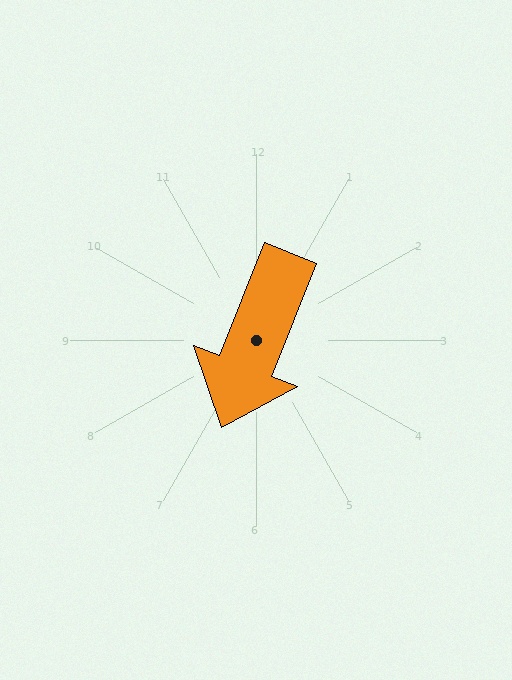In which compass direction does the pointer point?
South.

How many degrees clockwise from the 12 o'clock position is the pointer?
Approximately 202 degrees.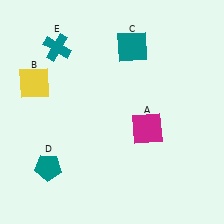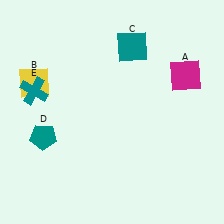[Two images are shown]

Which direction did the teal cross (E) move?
The teal cross (E) moved down.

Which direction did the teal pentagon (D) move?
The teal pentagon (D) moved up.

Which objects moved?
The objects that moved are: the magenta square (A), the teal pentagon (D), the teal cross (E).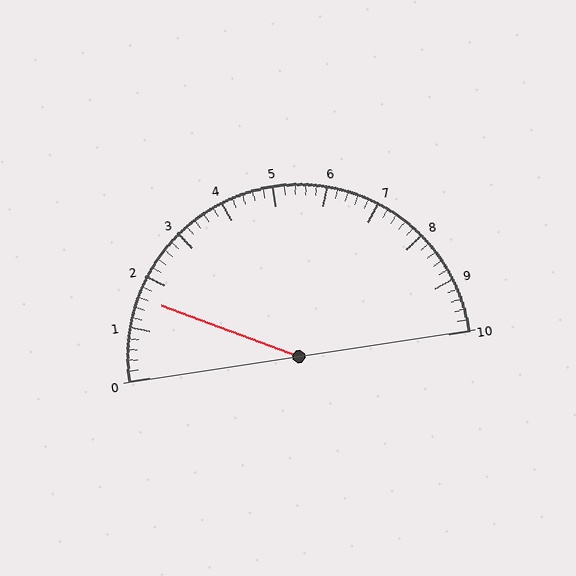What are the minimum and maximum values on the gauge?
The gauge ranges from 0 to 10.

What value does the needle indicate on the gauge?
The needle indicates approximately 1.6.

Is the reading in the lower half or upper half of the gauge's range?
The reading is in the lower half of the range (0 to 10).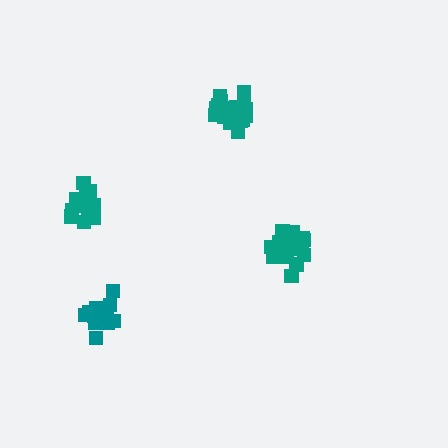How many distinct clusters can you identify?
There are 4 distinct clusters.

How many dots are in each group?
Group 1: 18 dots, Group 2: 21 dots, Group 3: 17 dots, Group 4: 21 dots (77 total).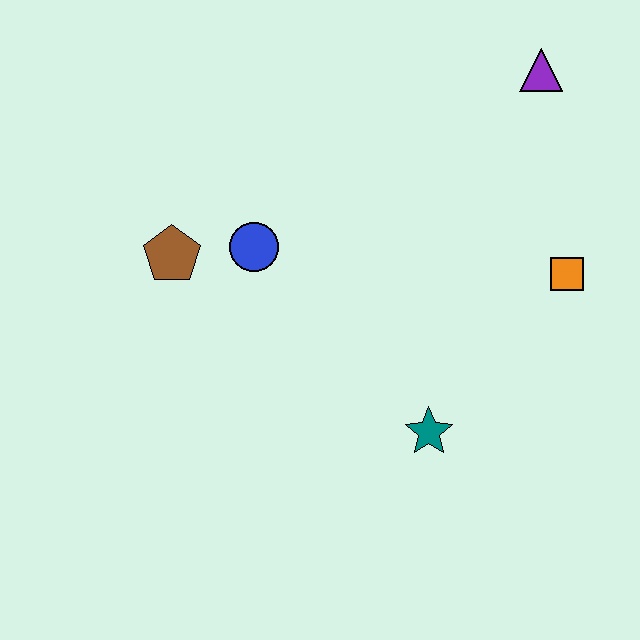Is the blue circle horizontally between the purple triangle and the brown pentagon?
Yes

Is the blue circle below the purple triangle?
Yes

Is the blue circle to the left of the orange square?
Yes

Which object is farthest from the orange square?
The brown pentagon is farthest from the orange square.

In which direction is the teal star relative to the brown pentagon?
The teal star is to the right of the brown pentagon.